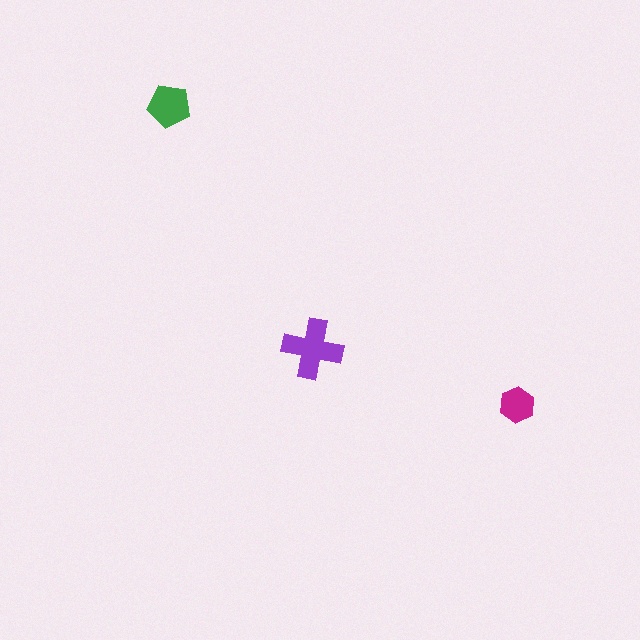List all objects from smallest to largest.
The magenta hexagon, the green pentagon, the purple cross.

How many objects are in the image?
There are 3 objects in the image.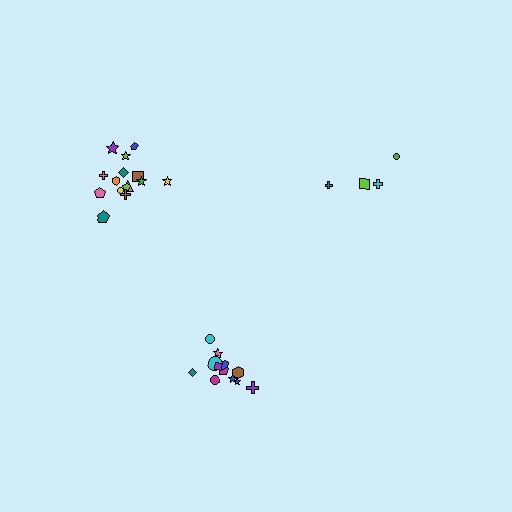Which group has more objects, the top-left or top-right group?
The top-left group.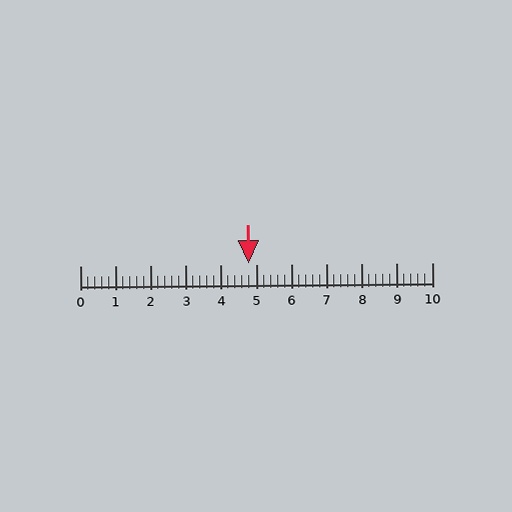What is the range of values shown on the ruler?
The ruler shows values from 0 to 10.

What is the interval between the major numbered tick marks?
The major tick marks are spaced 1 units apart.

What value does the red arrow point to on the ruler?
The red arrow points to approximately 4.8.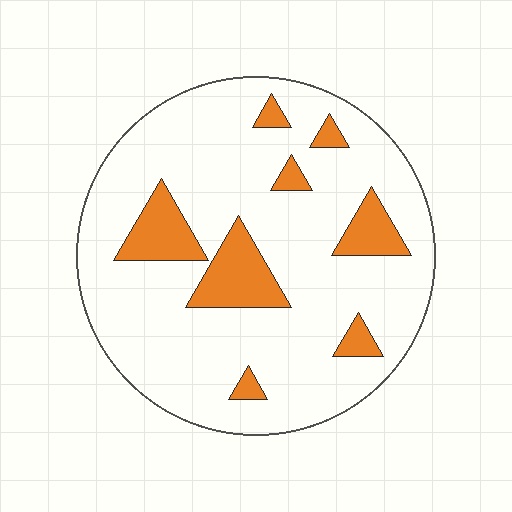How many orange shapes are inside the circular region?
8.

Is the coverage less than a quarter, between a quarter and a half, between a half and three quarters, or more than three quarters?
Less than a quarter.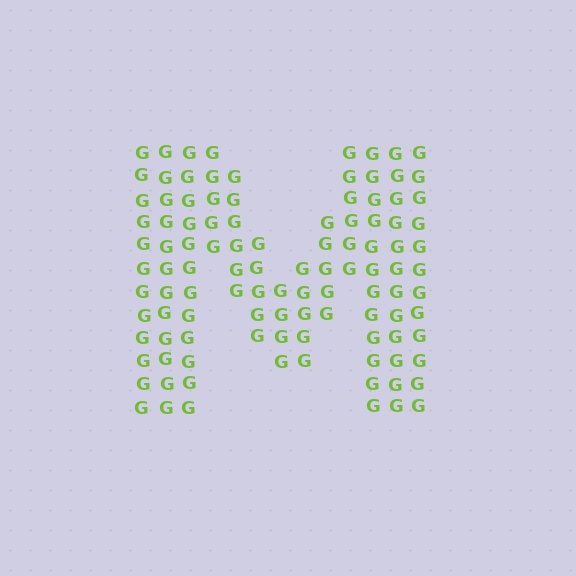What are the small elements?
The small elements are letter G's.